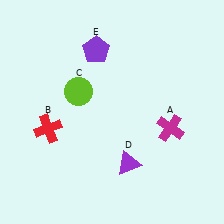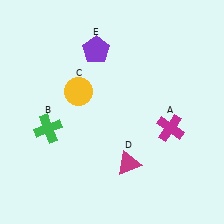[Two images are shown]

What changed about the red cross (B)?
In Image 1, B is red. In Image 2, it changed to green.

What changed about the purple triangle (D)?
In Image 1, D is purple. In Image 2, it changed to magenta.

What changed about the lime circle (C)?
In Image 1, C is lime. In Image 2, it changed to yellow.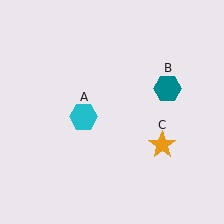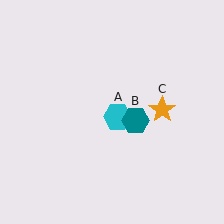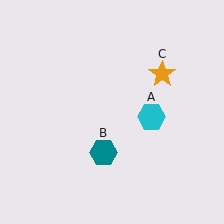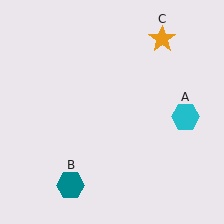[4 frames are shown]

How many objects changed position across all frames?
3 objects changed position: cyan hexagon (object A), teal hexagon (object B), orange star (object C).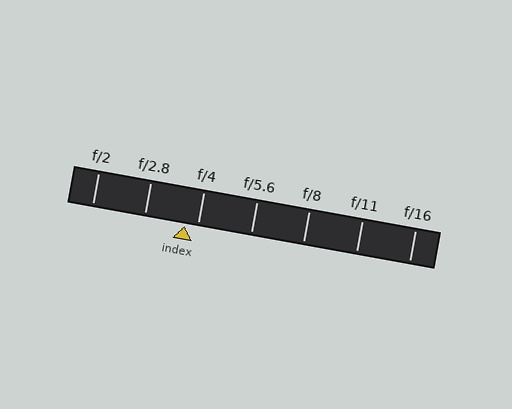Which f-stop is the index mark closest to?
The index mark is closest to f/4.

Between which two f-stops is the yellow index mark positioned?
The index mark is between f/2.8 and f/4.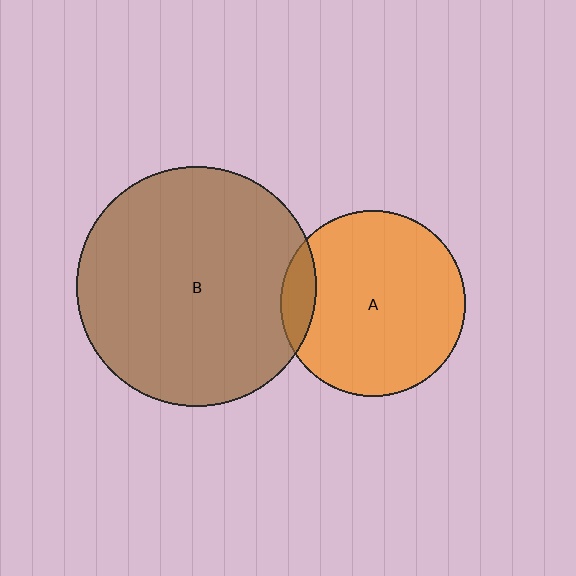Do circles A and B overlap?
Yes.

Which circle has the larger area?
Circle B (brown).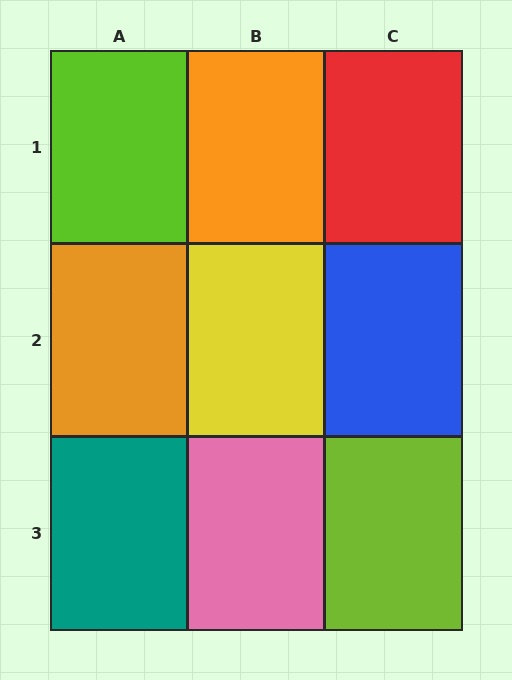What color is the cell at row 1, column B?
Orange.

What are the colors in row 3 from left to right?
Teal, pink, lime.